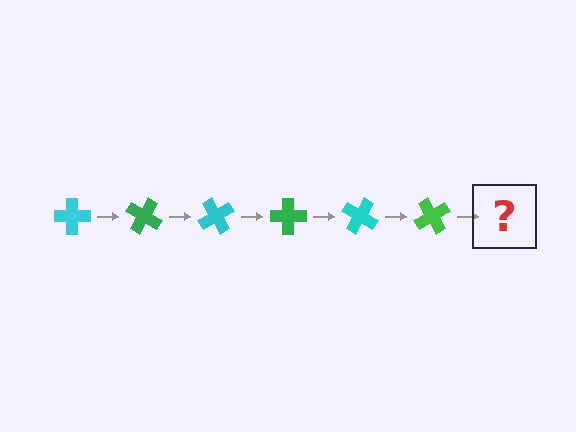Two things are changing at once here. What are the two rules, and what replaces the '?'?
The two rules are that it rotates 30 degrees each step and the color cycles through cyan and green. The '?' should be a cyan cross, rotated 180 degrees from the start.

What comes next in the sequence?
The next element should be a cyan cross, rotated 180 degrees from the start.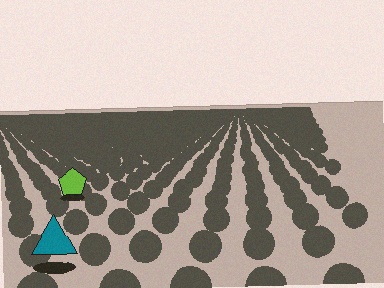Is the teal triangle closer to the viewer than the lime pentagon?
Yes. The teal triangle is closer — you can tell from the texture gradient: the ground texture is coarser near it.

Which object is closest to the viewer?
The teal triangle is closest. The texture marks near it are larger and more spread out.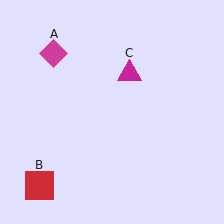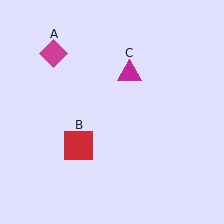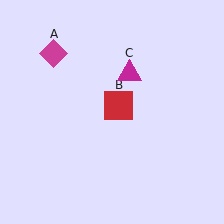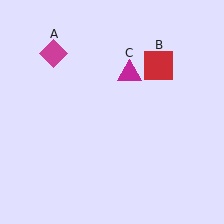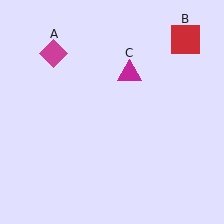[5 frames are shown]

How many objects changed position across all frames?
1 object changed position: red square (object B).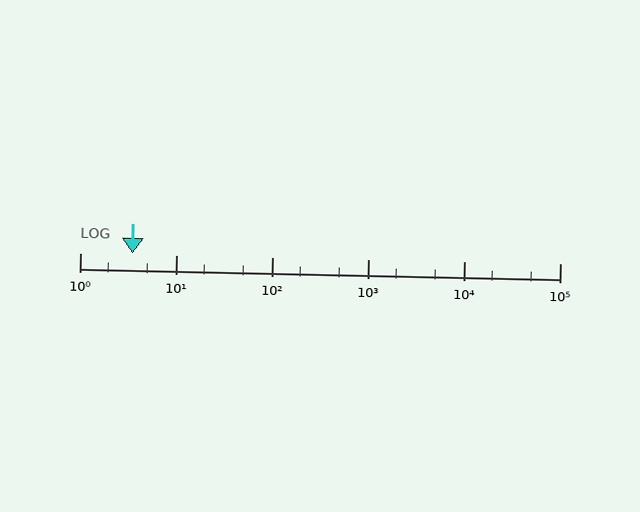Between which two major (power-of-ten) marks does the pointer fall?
The pointer is between 1 and 10.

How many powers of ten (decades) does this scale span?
The scale spans 5 decades, from 1 to 100000.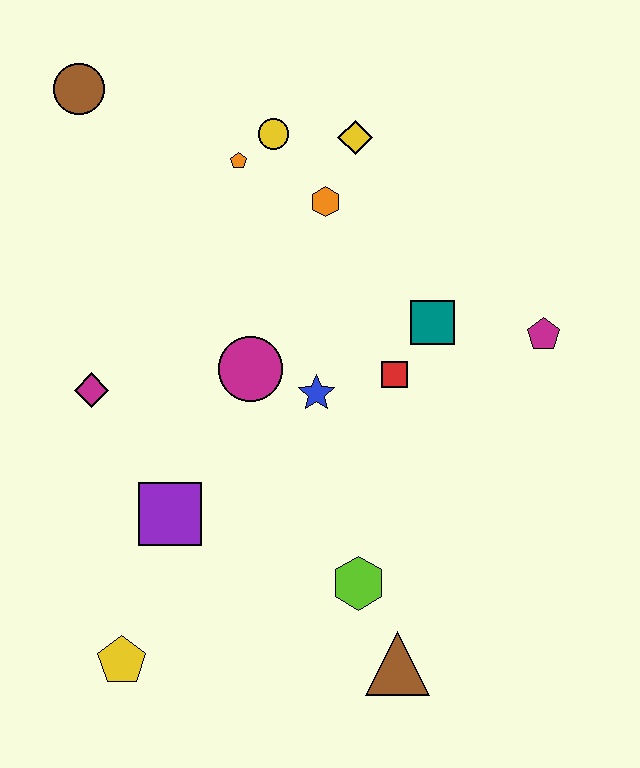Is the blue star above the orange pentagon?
No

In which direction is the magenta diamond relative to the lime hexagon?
The magenta diamond is to the left of the lime hexagon.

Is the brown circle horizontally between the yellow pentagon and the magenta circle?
No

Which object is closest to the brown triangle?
The lime hexagon is closest to the brown triangle.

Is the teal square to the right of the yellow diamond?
Yes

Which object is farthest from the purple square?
The brown circle is farthest from the purple square.